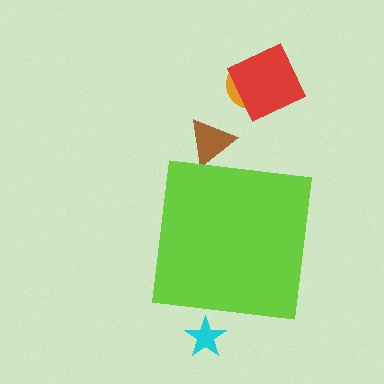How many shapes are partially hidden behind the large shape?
2 shapes are partially hidden.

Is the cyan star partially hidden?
Yes, the cyan star is partially hidden behind the lime square.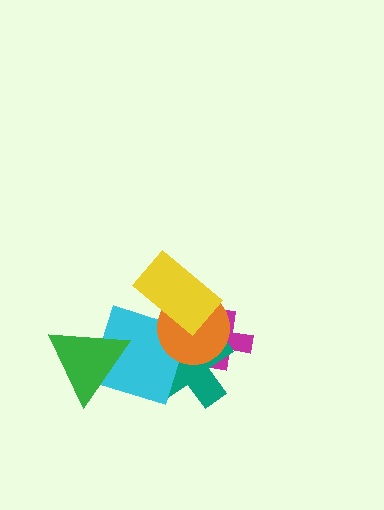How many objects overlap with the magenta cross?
2 objects overlap with the magenta cross.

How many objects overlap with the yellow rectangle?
2 objects overlap with the yellow rectangle.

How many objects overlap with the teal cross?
4 objects overlap with the teal cross.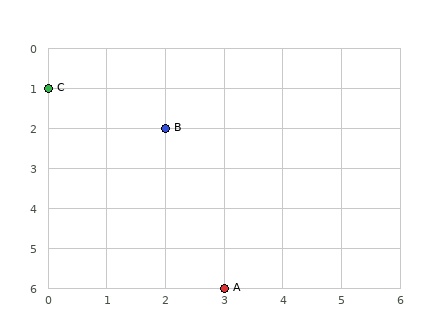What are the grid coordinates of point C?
Point C is at grid coordinates (0, 1).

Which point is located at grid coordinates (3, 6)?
Point A is at (3, 6).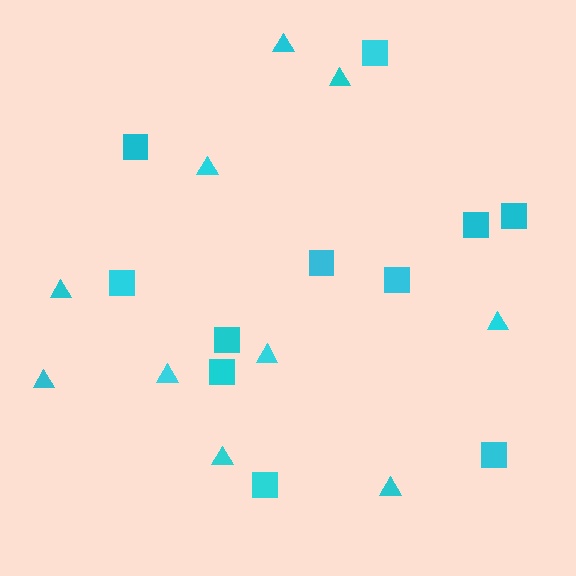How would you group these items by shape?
There are 2 groups: one group of triangles (10) and one group of squares (11).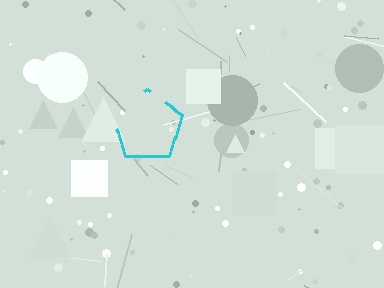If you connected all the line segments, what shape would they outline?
They would outline a pentagon.